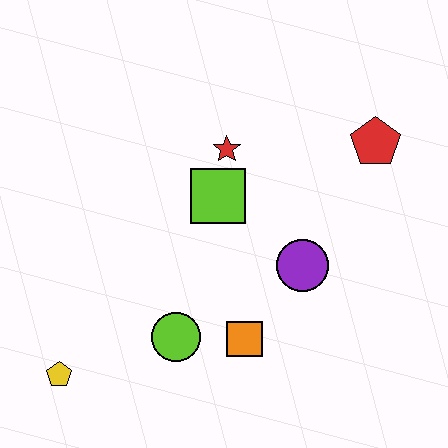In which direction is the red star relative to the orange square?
The red star is above the orange square.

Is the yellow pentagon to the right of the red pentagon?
No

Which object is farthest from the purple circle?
The yellow pentagon is farthest from the purple circle.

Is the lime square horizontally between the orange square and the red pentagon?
No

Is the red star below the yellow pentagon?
No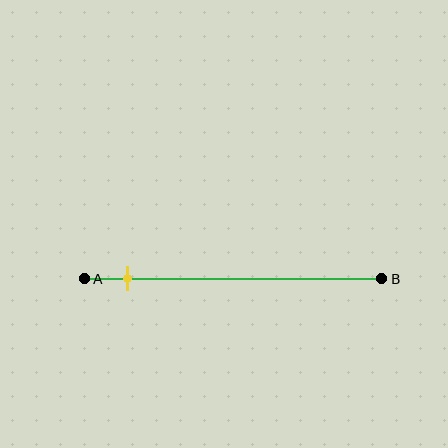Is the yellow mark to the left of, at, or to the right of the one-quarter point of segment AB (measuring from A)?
The yellow mark is to the left of the one-quarter point of segment AB.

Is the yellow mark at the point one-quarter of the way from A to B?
No, the mark is at about 15% from A, not at the 25% one-quarter point.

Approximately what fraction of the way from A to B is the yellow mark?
The yellow mark is approximately 15% of the way from A to B.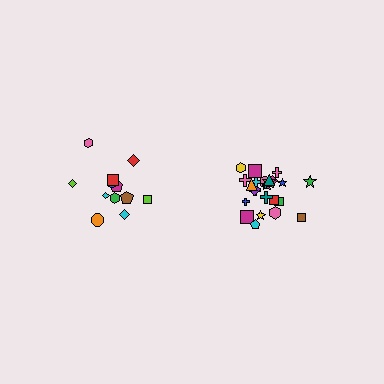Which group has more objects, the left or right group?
The right group.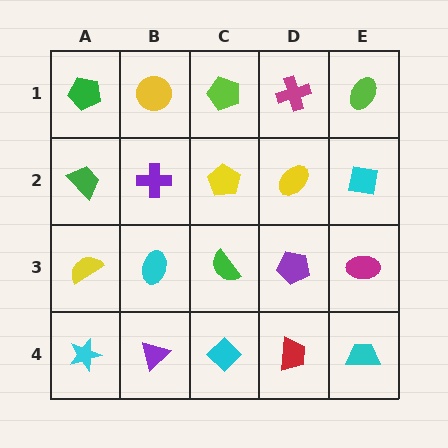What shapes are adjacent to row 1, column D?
A yellow ellipse (row 2, column D), a lime pentagon (row 1, column C), a lime ellipse (row 1, column E).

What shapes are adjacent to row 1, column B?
A purple cross (row 2, column B), a green pentagon (row 1, column A), a lime pentagon (row 1, column C).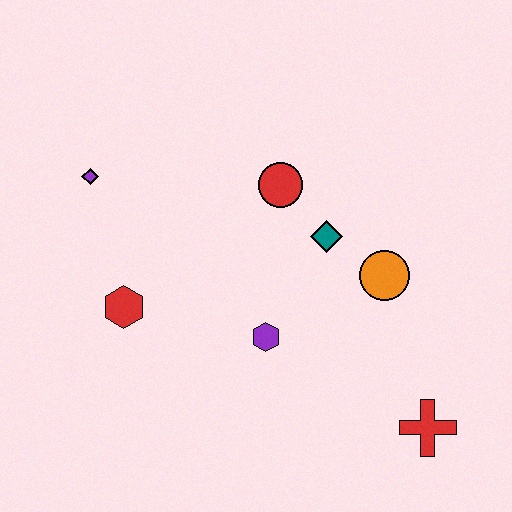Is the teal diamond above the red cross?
Yes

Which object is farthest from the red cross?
The purple diamond is farthest from the red cross.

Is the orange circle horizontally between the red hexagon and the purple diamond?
No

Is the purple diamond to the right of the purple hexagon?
No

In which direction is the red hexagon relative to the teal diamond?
The red hexagon is to the left of the teal diamond.